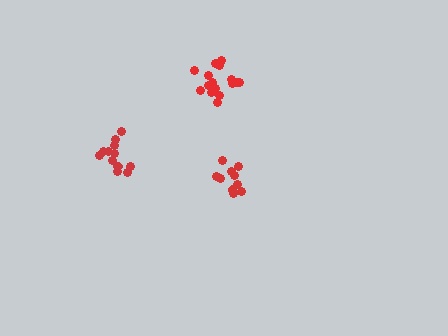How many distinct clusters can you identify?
There are 3 distinct clusters.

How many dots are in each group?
Group 1: 16 dots, Group 2: 10 dots, Group 3: 12 dots (38 total).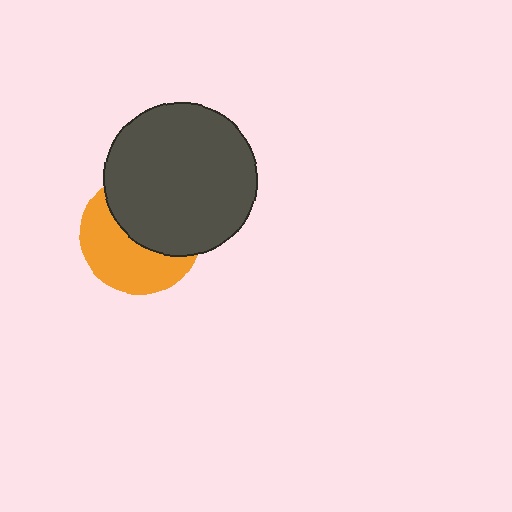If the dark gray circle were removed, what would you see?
You would see the complete orange circle.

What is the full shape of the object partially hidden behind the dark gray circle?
The partially hidden object is an orange circle.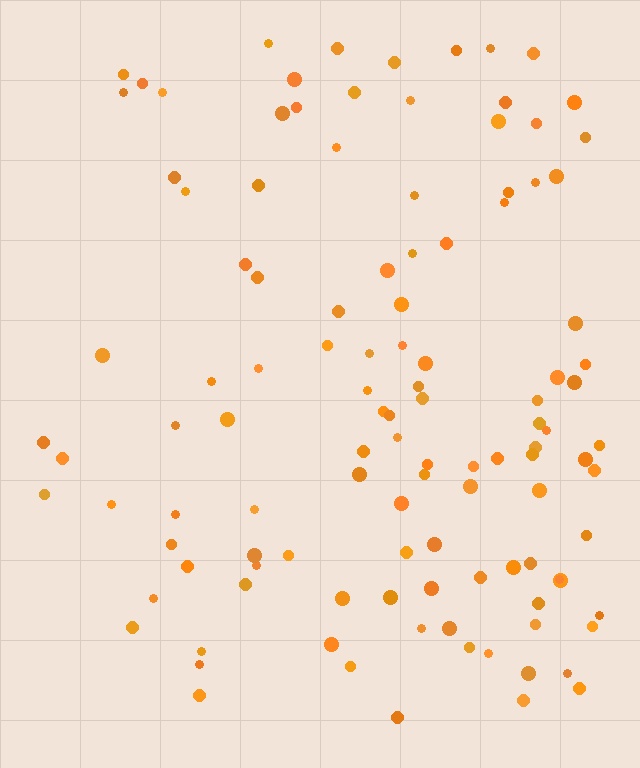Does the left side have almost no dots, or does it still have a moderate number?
Still a moderate number, just noticeably fewer than the right.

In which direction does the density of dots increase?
From left to right, with the right side densest.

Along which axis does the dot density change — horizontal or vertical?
Horizontal.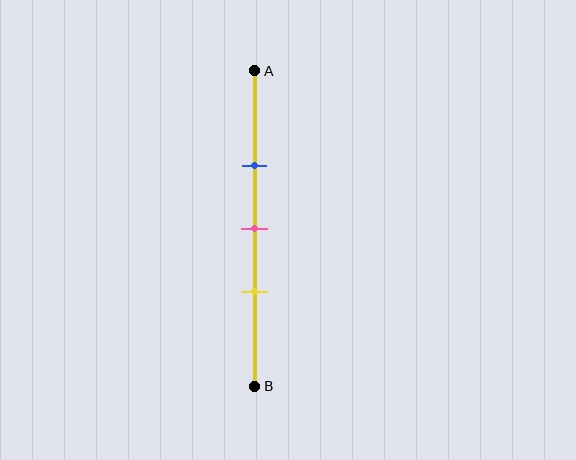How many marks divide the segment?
There are 3 marks dividing the segment.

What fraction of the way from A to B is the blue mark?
The blue mark is approximately 30% (0.3) of the way from A to B.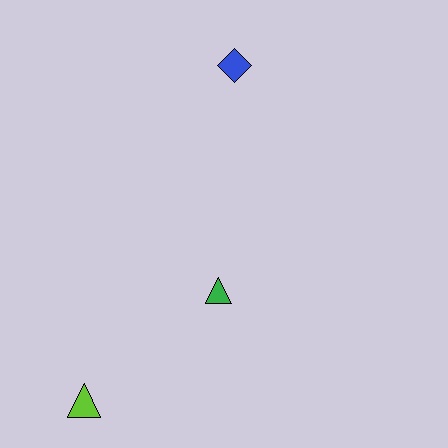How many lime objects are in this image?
There is 1 lime object.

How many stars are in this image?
There are no stars.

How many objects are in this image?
There are 3 objects.